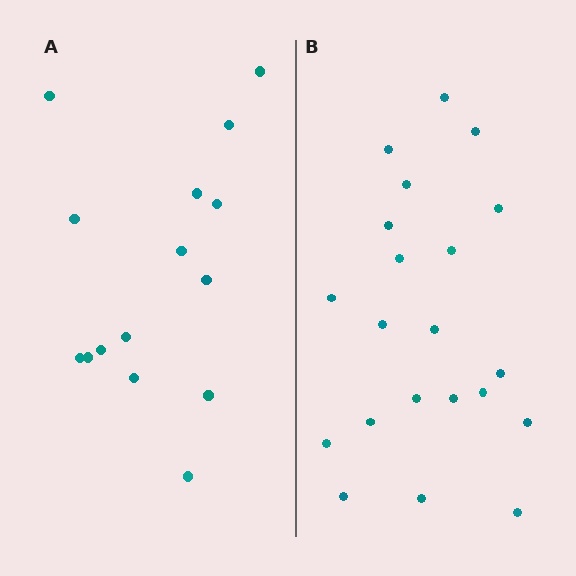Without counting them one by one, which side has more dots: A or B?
Region B (the right region) has more dots.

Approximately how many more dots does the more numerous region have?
Region B has about 6 more dots than region A.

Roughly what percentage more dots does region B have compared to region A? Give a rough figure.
About 40% more.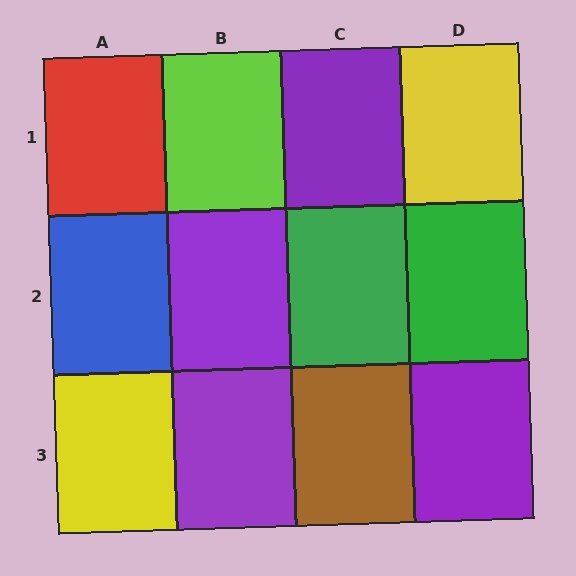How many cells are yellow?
2 cells are yellow.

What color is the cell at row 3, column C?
Brown.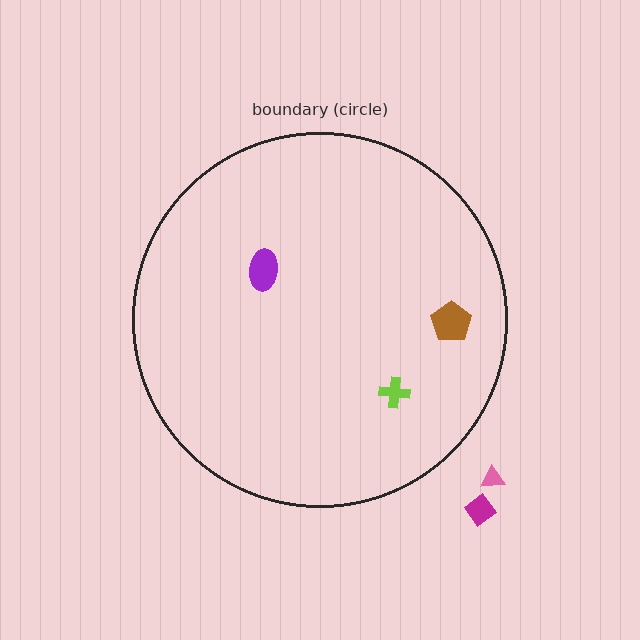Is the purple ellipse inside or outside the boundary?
Inside.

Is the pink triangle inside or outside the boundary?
Outside.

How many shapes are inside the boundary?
3 inside, 2 outside.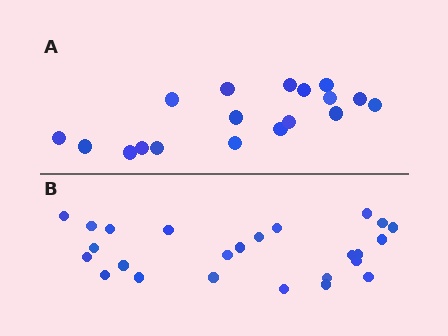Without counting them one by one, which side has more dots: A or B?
Region B (the bottom region) has more dots.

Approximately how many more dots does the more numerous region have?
Region B has roughly 8 or so more dots than region A.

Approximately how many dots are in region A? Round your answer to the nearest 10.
About 20 dots. (The exact count is 18, which rounds to 20.)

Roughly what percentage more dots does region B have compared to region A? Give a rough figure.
About 40% more.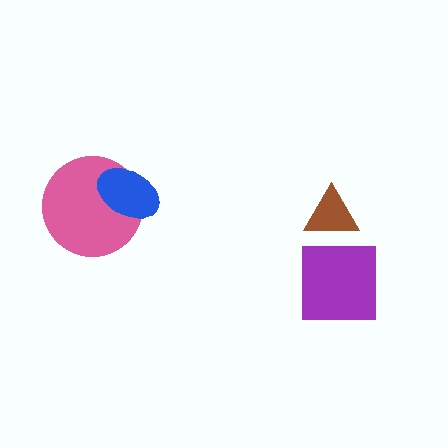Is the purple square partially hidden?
No, no other shape covers it.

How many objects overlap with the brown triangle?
0 objects overlap with the brown triangle.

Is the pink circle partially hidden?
Yes, it is partially covered by another shape.